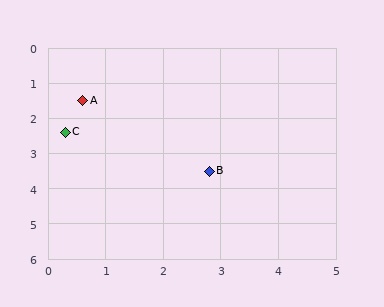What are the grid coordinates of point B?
Point B is at approximately (2.8, 3.5).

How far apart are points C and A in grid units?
Points C and A are about 0.9 grid units apart.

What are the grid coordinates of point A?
Point A is at approximately (0.6, 1.5).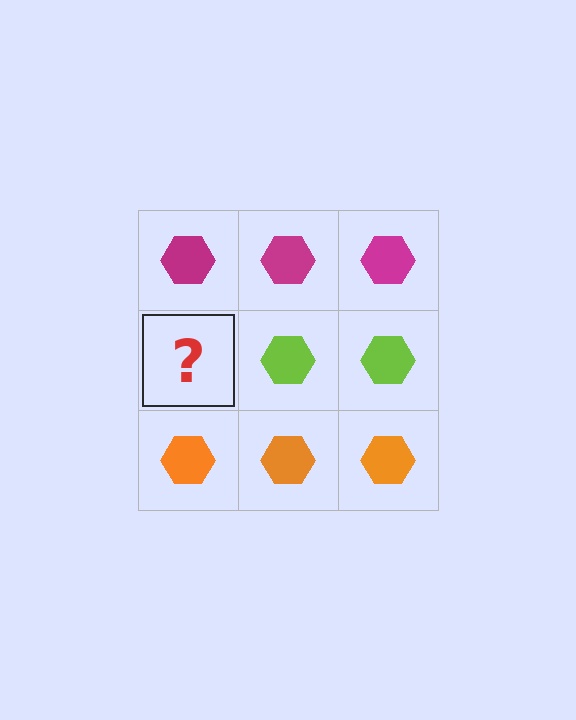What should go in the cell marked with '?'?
The missing cell should contain a lime hexagon.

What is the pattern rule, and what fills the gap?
The rule is that each row has a consistent color. The gap should be filled with a lime hexagon.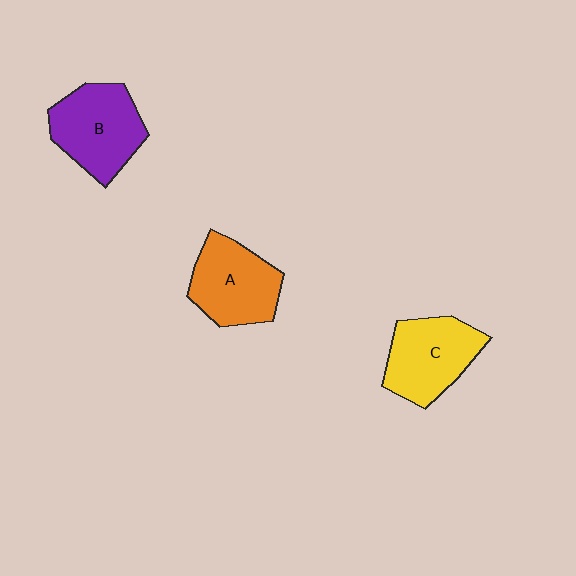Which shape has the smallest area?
Shape A (orange).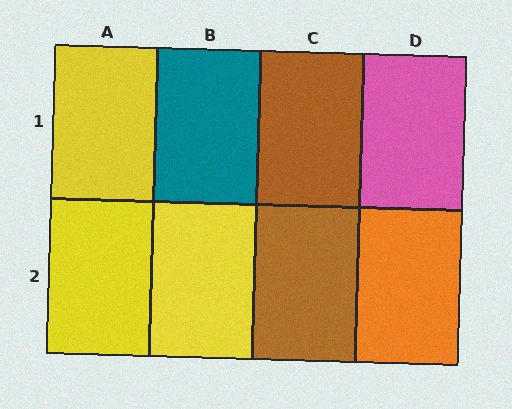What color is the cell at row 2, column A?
Yellow.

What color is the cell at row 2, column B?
Yellow.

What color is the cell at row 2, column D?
Orange.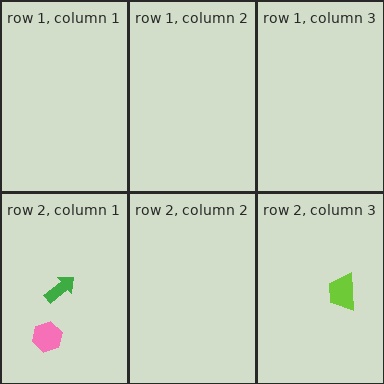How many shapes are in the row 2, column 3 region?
1.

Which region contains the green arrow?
The row 2, column 1 region.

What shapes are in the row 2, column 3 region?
The lime trapezoid.